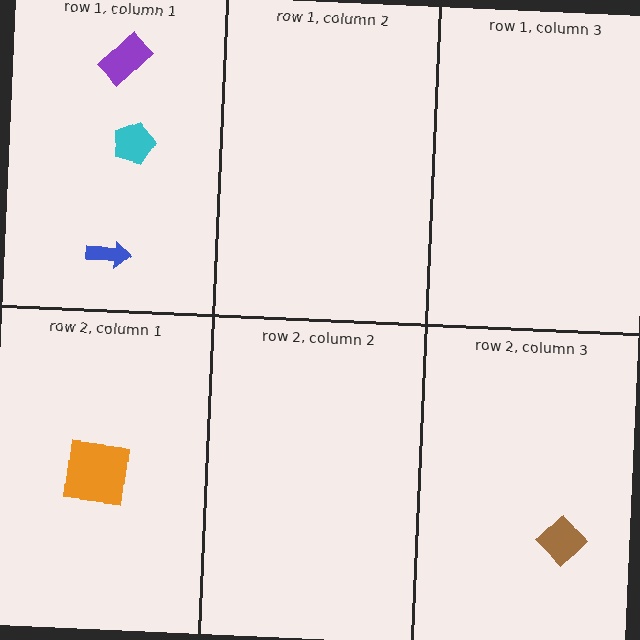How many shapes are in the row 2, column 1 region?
1.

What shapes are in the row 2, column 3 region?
The brown diamond.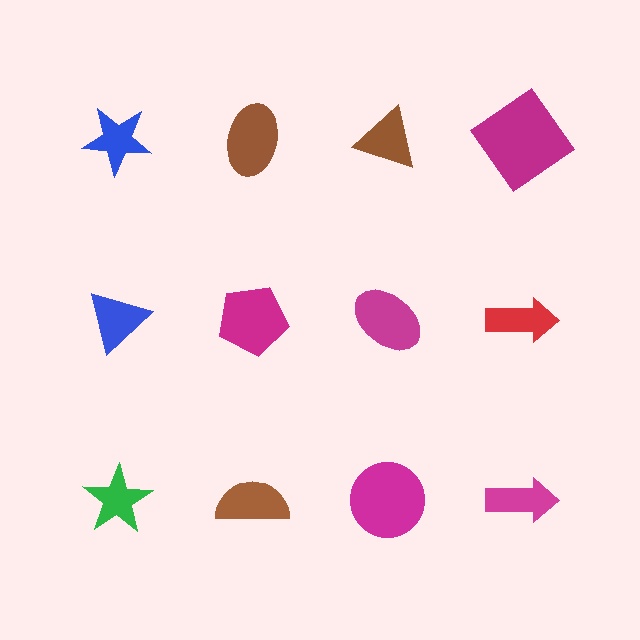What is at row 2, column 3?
A magenta ellipse.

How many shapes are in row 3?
4 shapes.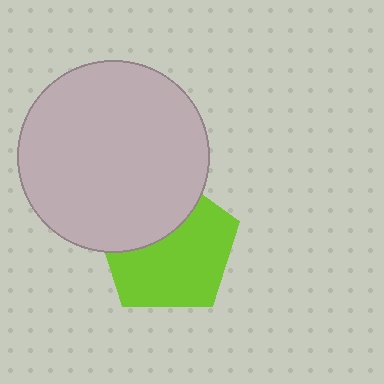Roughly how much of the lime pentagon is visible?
About half of it is visible (roughly 64%).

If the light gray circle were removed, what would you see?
You would see the complete lime pentagon.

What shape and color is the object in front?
The object in front is a light gray circle.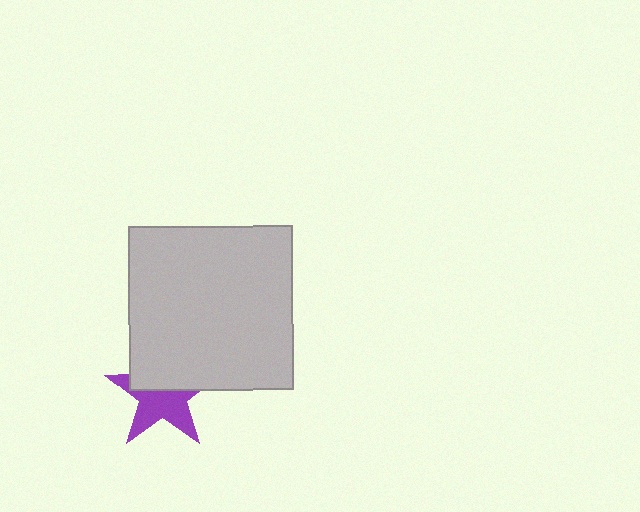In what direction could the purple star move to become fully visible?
The purple star could move down. That would shift it out from behind the light gray square entirely.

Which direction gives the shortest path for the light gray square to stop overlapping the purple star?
Moving up gives the shortest separation.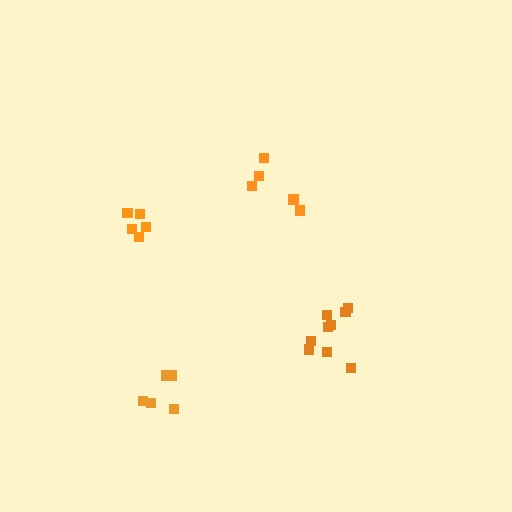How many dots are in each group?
Group 1: 5 dots, Group 2: 10 dots, Group 3: 5 dots, Group 4: 5 dots (25 total).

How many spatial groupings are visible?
There are 4 spatial groupings.